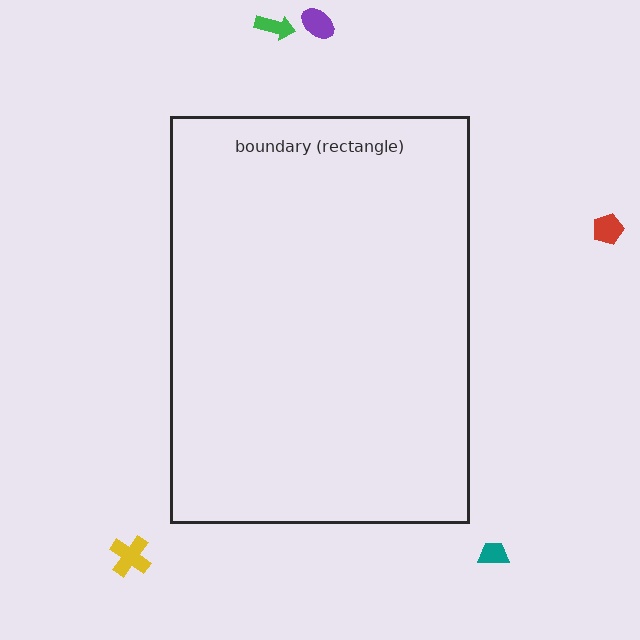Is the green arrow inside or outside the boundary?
Outside.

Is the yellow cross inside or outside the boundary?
Outside.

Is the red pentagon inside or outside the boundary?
Outside.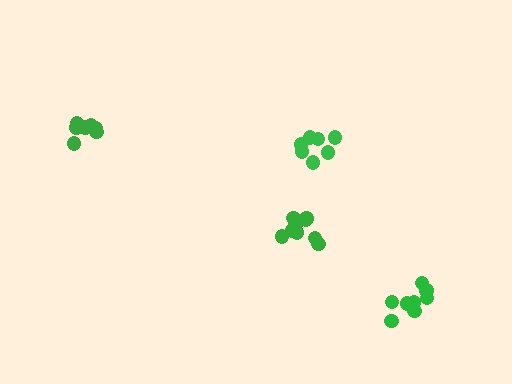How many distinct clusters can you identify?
There are 4 distinct clusters.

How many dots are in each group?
Group 1: 7 dots, Group 2: 11 dots, Group 3: 7 dots, Group 4: 9 dots (34 total).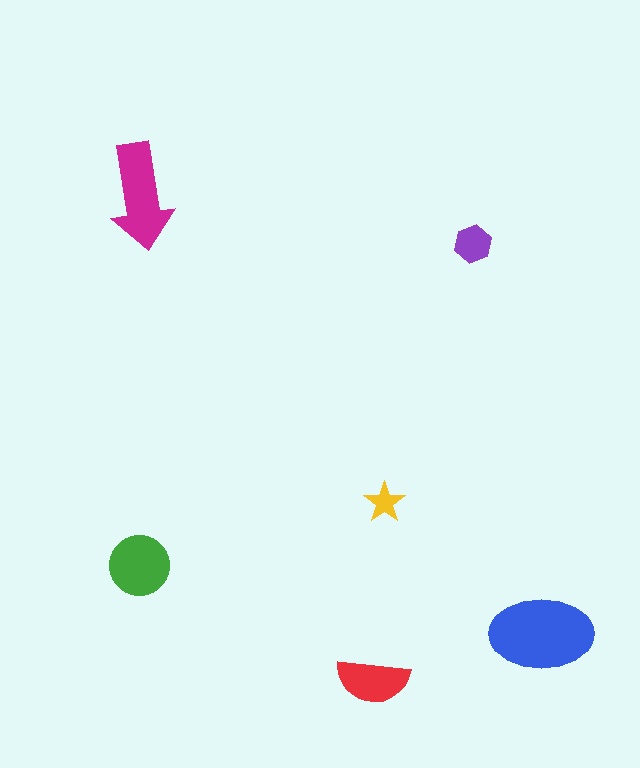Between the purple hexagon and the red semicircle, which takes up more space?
The red semicircle.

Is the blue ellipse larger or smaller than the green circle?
Larger.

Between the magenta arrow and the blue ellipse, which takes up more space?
The blue ellipse.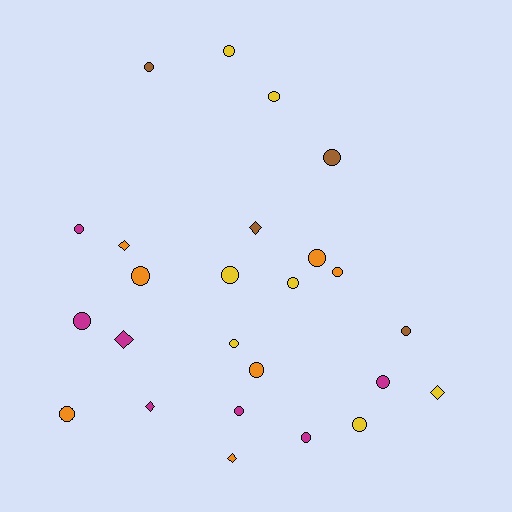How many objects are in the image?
There are 25 objects.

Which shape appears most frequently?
Circle, with 19 objects.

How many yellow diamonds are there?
There is 1 yellow diamond.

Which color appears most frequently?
Yellow, with 7 objects.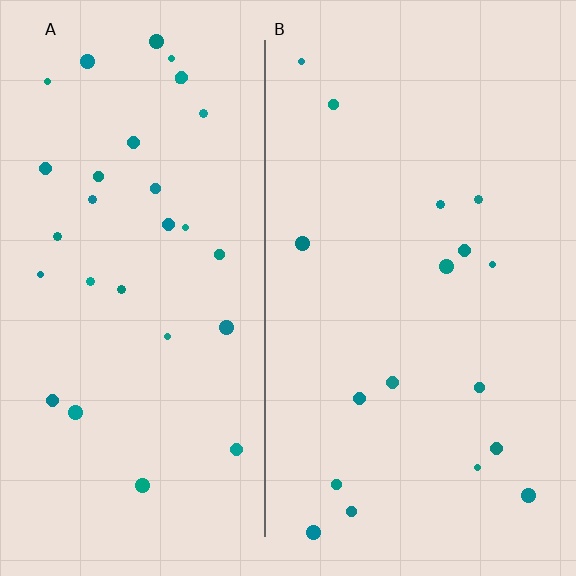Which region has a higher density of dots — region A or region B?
A (the left).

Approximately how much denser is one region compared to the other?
Approximately 1.8× — region A over region B.